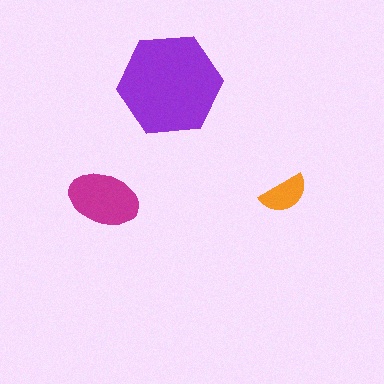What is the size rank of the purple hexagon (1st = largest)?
1st.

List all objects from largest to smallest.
The purple hexagon, the magenta ellipse, the orange semicircle.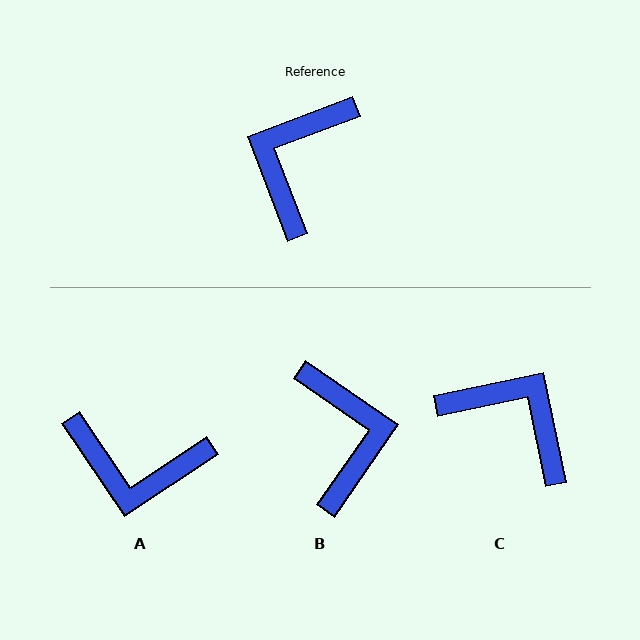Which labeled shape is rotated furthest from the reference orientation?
B, about 146 degrees away.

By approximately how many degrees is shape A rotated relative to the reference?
Approximately 103 degrees counter-clockwise.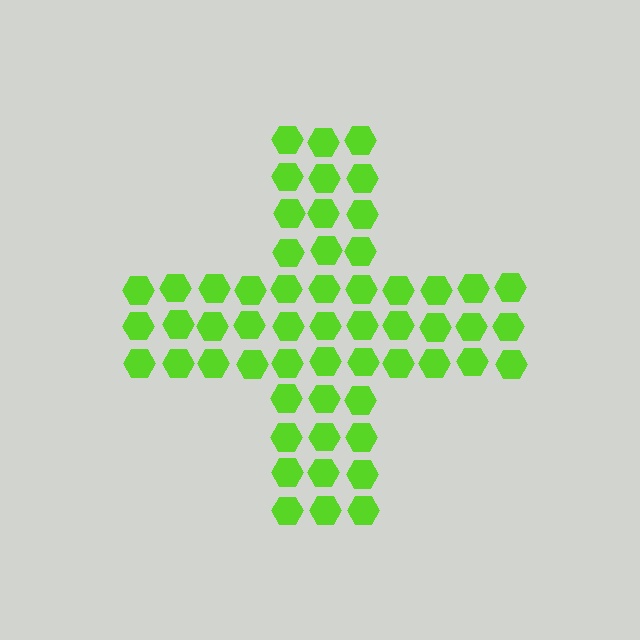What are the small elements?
The small elements are hexagons.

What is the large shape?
The large shape is a cross.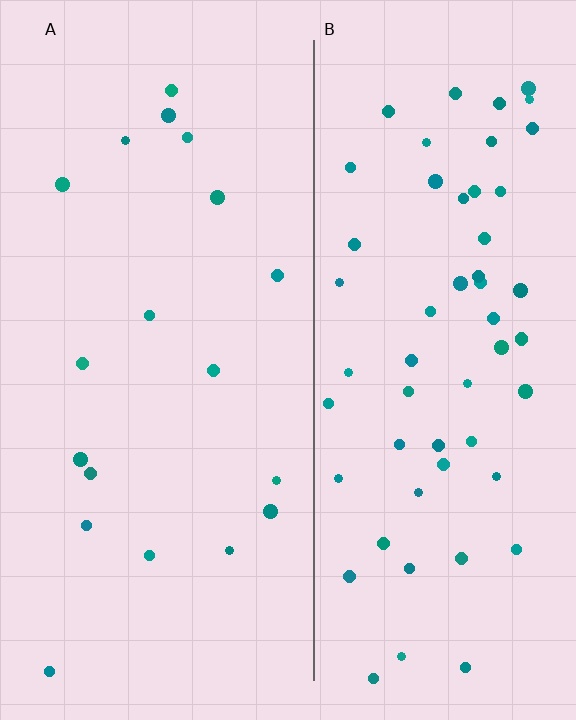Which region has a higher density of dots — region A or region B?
B (the right).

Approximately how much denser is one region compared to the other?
Approximately 3.2× — region B over region A.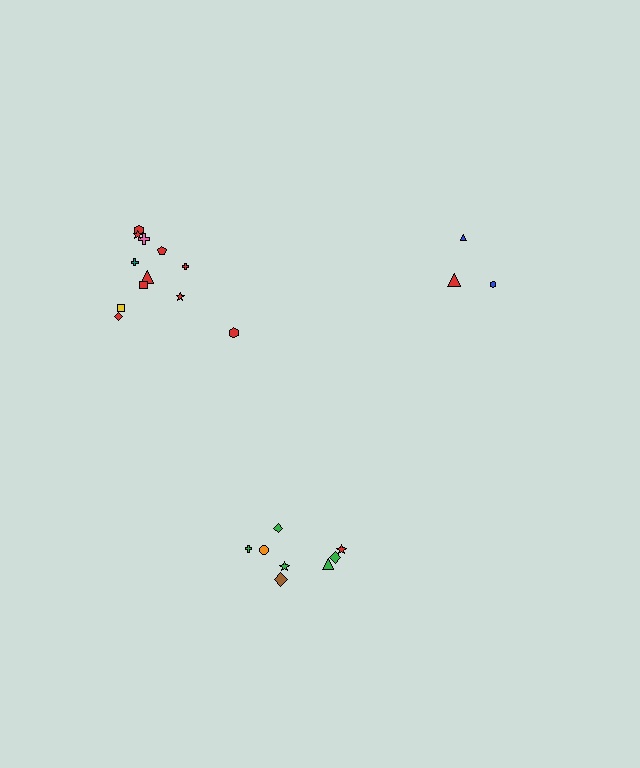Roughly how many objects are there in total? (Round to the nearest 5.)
Roughly 25 objects in total.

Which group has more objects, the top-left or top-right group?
The top-left group.